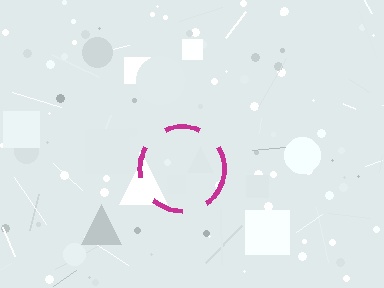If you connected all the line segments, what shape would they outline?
They would outline a circle.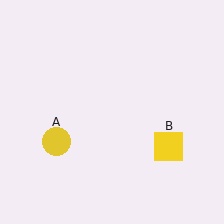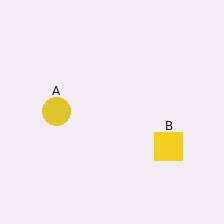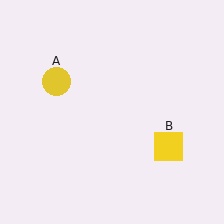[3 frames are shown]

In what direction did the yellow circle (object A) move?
The yellow circle (object A) moved up.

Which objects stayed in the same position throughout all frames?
Yellow square (object B) remained stationary.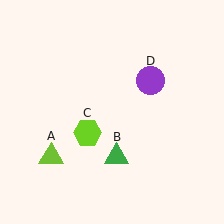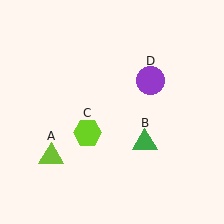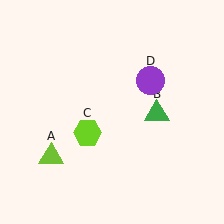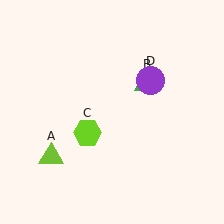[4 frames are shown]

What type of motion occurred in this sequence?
The green triangle (object B) rotated counterclockwise around the center of the scene.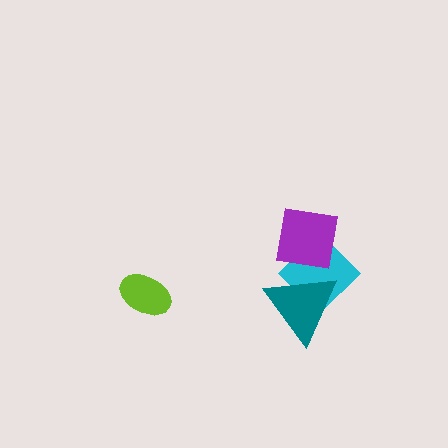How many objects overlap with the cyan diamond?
2 objects overlap with the cyan diamond.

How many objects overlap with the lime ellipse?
0 objects overlap with the lime ellipse.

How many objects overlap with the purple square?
2 objects overlap with the purple square.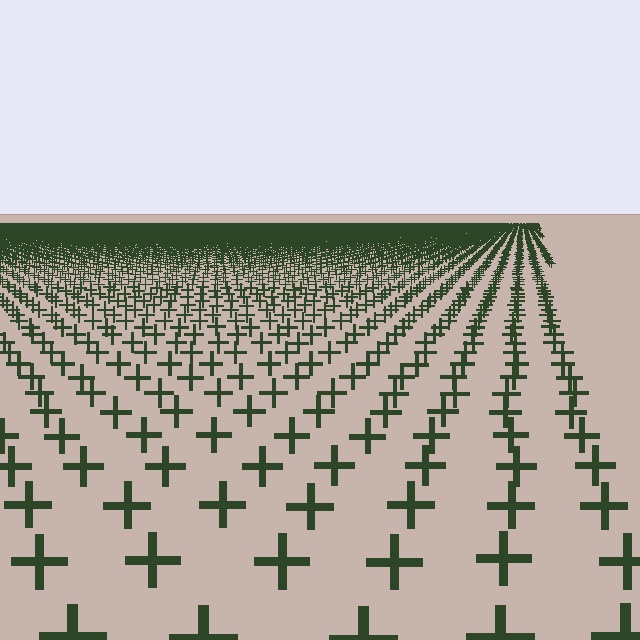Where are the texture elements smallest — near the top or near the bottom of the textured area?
Near the top.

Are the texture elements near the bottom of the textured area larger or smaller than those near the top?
Larger. Near the bottom, elements are closer to the viewer and appear at a bigger on-screen size.